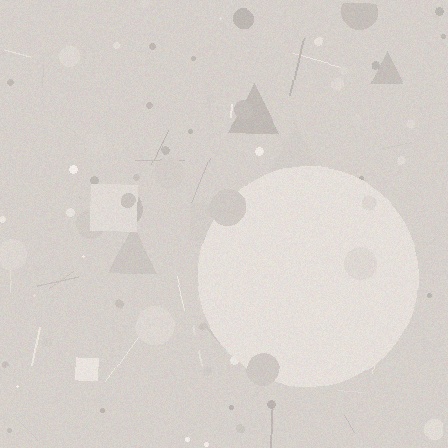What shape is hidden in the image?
A circle is hidden in the image.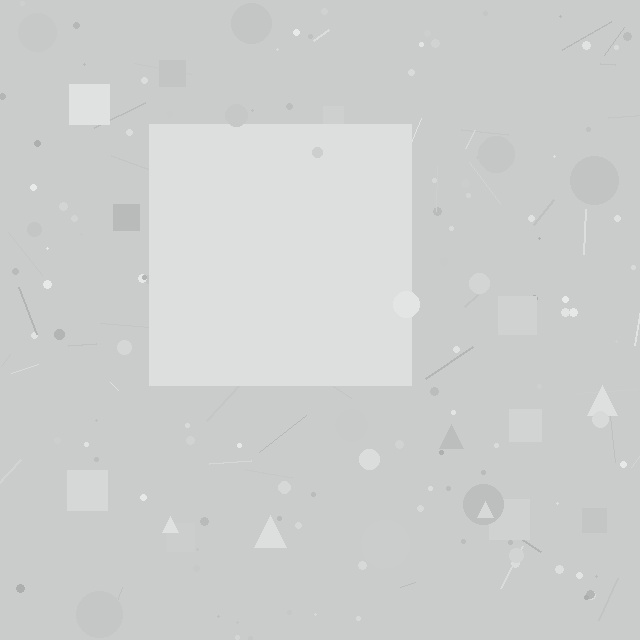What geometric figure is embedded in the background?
A square is embedded in the background.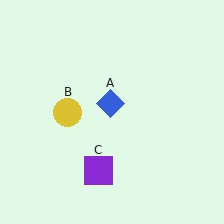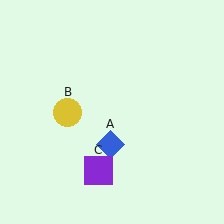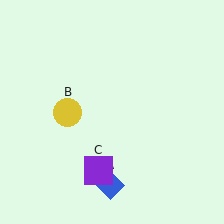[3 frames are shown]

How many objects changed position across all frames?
1 object changed position: blue diamond (object A).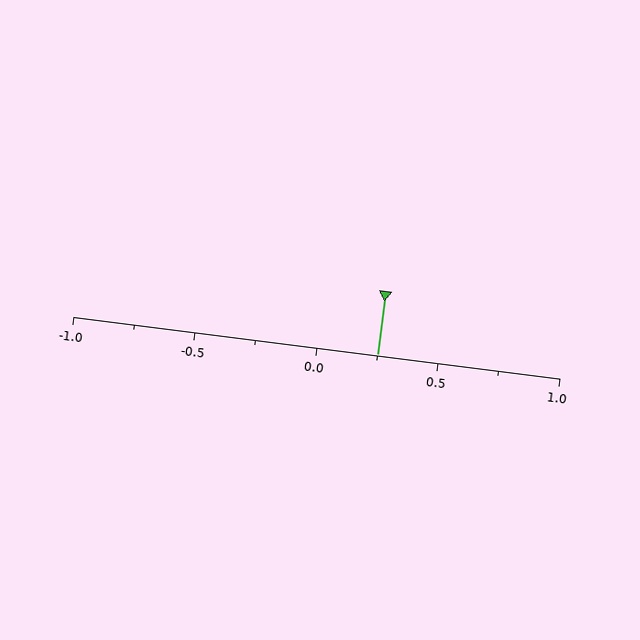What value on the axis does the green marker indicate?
The marker indicates approximately 0.25.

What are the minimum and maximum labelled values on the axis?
The axis runs from -1.0 to 1.0.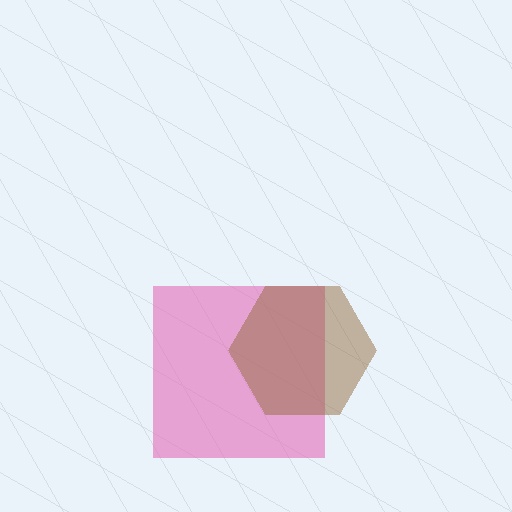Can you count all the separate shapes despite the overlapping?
Yes, there are 2 separate shapes.